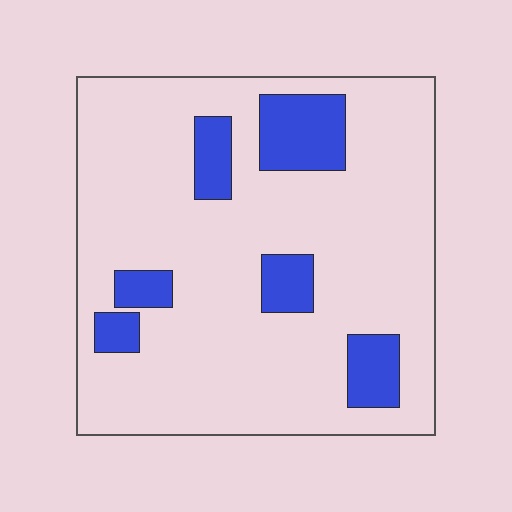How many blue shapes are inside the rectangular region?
6.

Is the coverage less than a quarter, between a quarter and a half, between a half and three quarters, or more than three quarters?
Less than a quarter.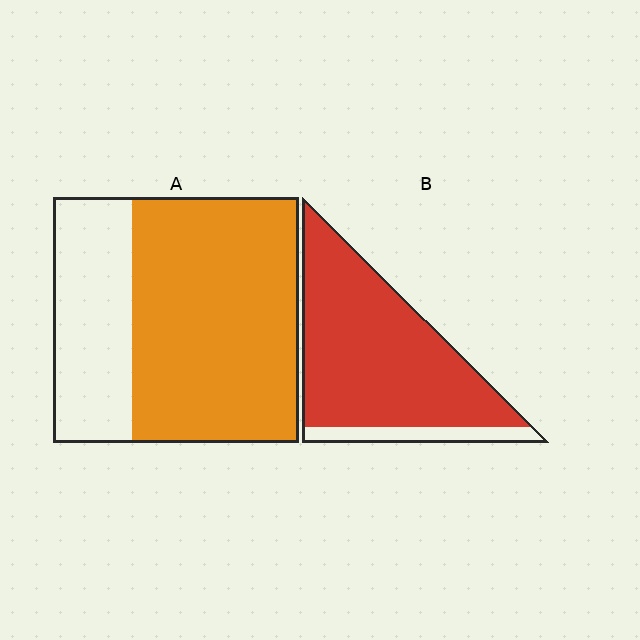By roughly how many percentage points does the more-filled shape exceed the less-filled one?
By roughly 20 percentage points (B over A).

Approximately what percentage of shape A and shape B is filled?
A is approximately 70% and B is approximately 85%.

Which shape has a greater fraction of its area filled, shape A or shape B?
Shape B.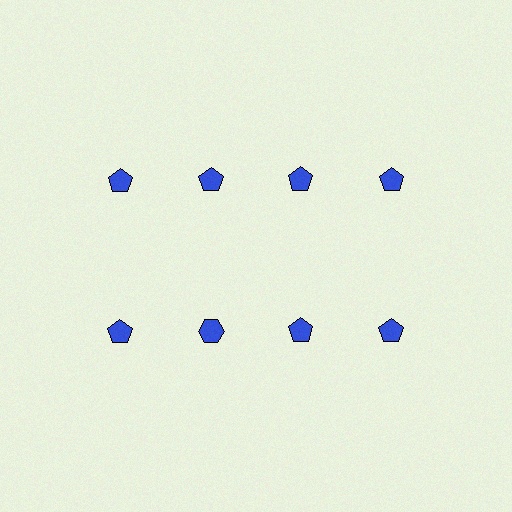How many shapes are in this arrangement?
There are 8 shapes arranged in a grid pattern.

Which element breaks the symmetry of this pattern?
The blue hexagon in the second row, second from left column breaks the symmetry. All other shapes are blue pentagons.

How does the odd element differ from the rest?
It has a different shape: hexagon instead of pentagon.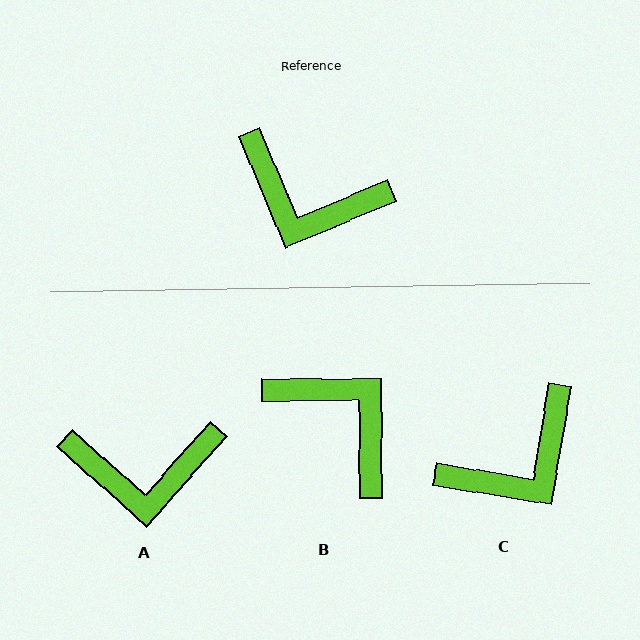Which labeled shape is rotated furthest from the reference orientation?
B, about 158 degrees away.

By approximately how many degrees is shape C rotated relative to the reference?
Approximately 58 degrees counter-clockwise.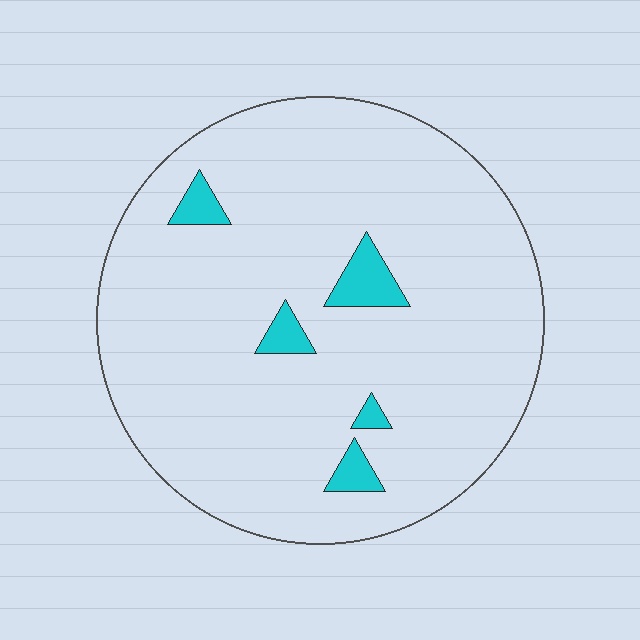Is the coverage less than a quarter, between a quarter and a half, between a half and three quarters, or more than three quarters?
Less than a quarter.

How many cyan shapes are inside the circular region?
5.